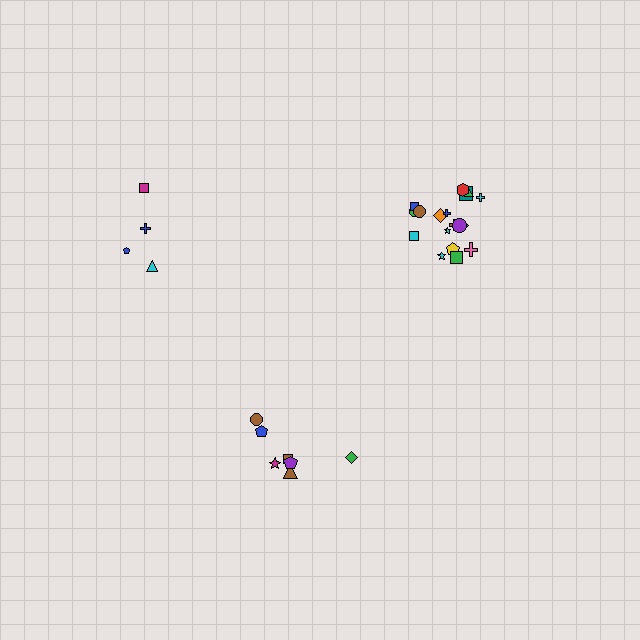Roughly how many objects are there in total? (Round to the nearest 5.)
Roughly 30 objects in total.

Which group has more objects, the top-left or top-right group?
The top-right group.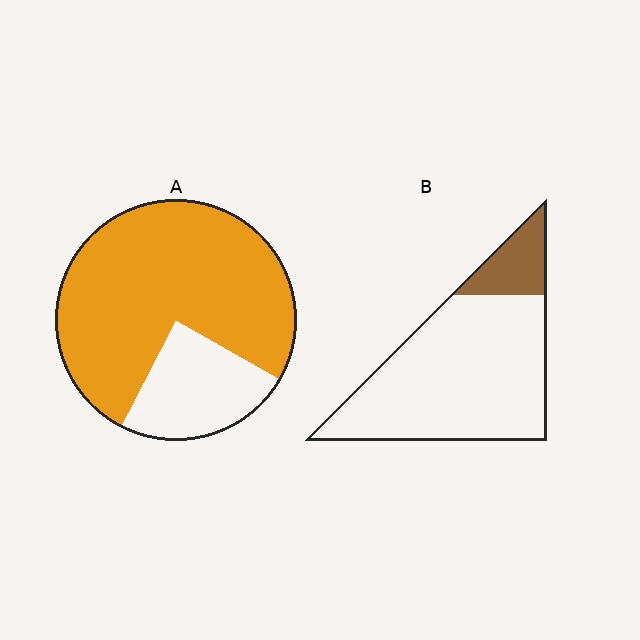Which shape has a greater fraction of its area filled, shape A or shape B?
Shape A.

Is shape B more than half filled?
No.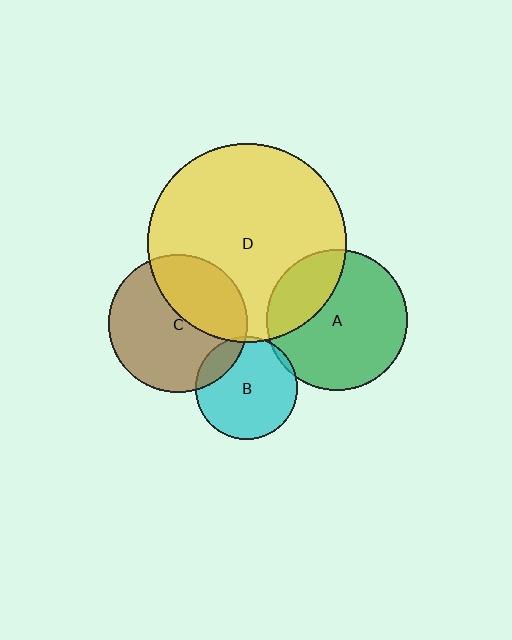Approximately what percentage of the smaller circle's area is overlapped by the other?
Approximately 35%.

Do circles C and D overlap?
Yes.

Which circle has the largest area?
Circle D (yellow).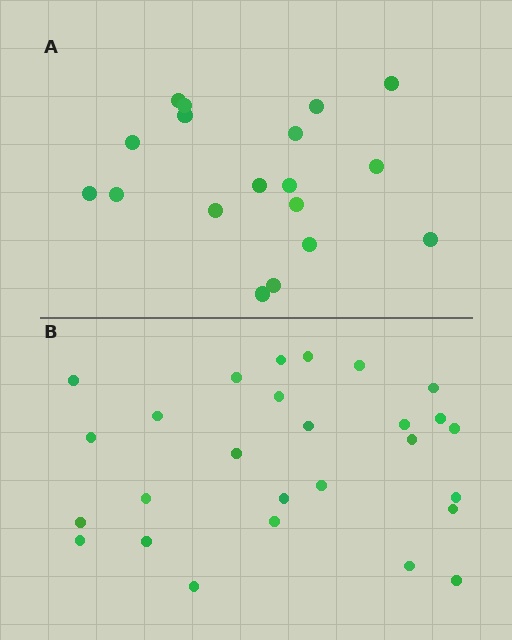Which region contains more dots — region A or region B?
Region B (the bottom region) has more dots.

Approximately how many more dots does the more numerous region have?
Region B has roughly 8 or so more dots than region A.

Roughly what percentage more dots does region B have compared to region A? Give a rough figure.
About 50% more.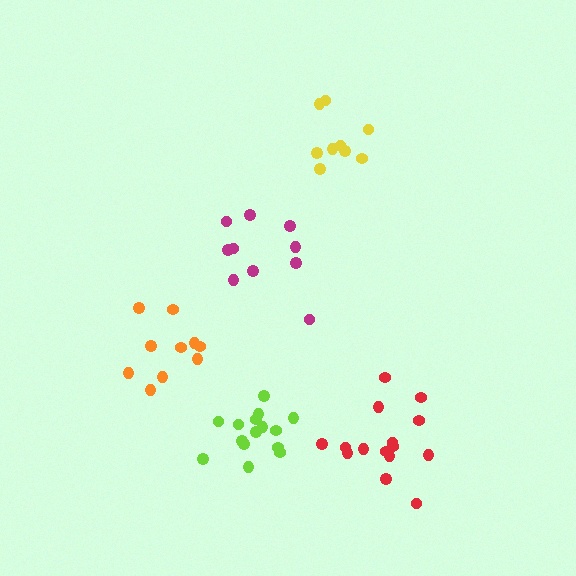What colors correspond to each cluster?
The clusters are colored: orange, yellow, magenta, red, lime.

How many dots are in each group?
Group 1: 10 dots, Group 2: 9 dots, Group 3: 10 dots, Group 4: 15 dots, Group 5: 15 dots (59 total).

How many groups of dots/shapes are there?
There are 5 groups.